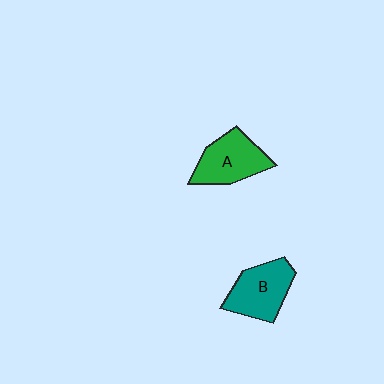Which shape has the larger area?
Shape B (teal).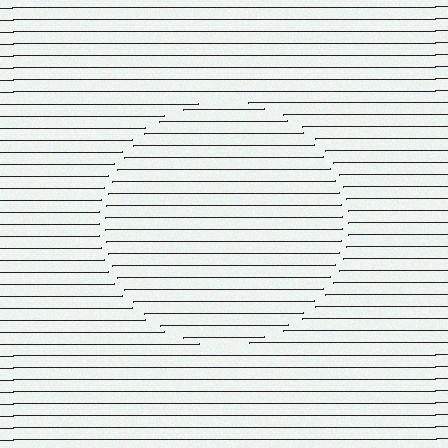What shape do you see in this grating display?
An illusory circle. The interior of the shape contains the same grating, shifted by half a period — the contour is defined by the phase discontinuity where line-ends from the inner and outer gratings abut.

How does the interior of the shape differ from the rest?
The interior of the shape contains the same grating, shifted by half a period — the contour is defined by the phase discontinuity where line-ends from the inner and outer gratings abut.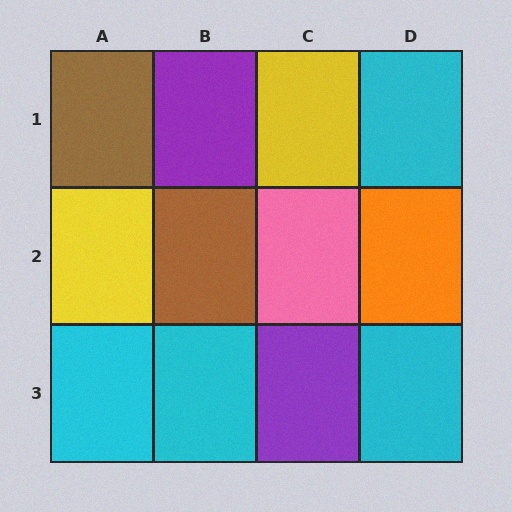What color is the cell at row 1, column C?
Yellow.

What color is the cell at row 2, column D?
Orange.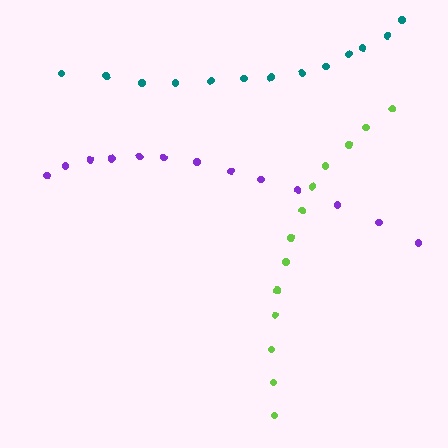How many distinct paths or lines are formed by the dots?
There are 3 distinct paths.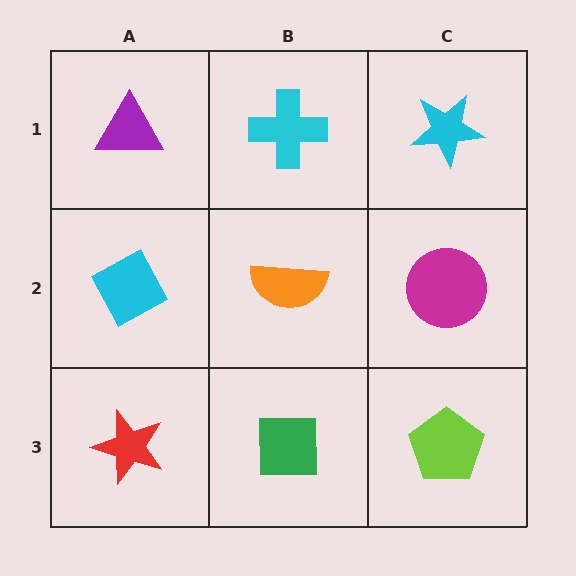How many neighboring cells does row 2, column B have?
4.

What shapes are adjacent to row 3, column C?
A magenta circle (row 2, column C), a green square (row 3, column B).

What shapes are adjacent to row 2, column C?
A cyan star (row 1, column C), a lime pentagon (row 3, column C), an orange semicircle (row 2, column B).